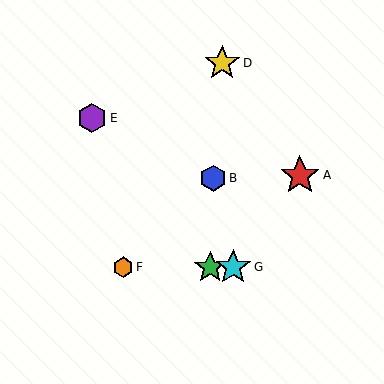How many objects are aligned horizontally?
3 objects (C, F, G) are aligned horizontally.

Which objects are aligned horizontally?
Objects C, F, G are aligned horizontally.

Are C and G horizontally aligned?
Yes, both are at y≈267.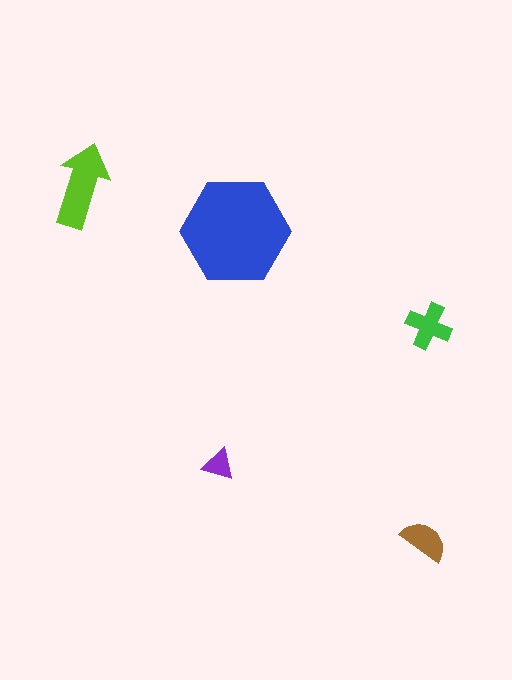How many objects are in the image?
There are 5 objects in the image.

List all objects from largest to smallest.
The blue hexagon, the lime arrow, the green cross, the brown semicircle, the purple triangle.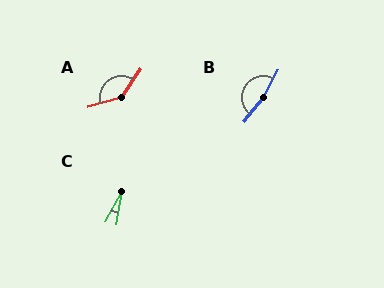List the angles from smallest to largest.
C (19°), A (140°), B (169°).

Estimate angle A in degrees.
Approximately 140 degrees.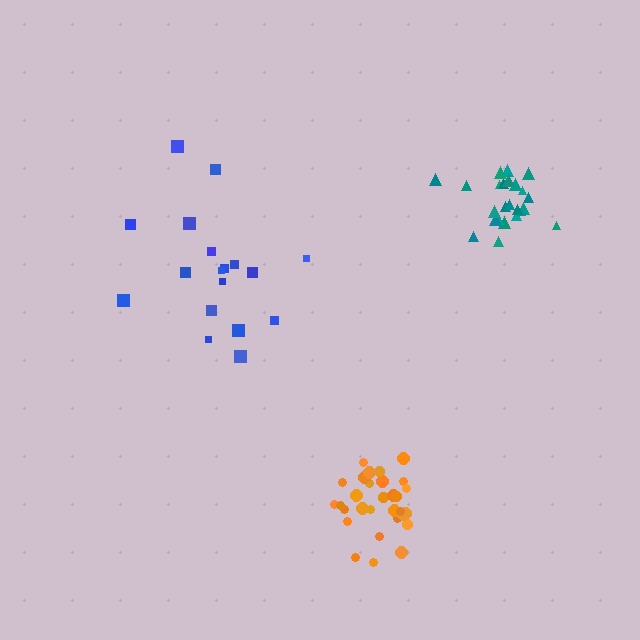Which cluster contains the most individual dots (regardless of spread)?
Orange (31).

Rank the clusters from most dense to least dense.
teal, orange, blue.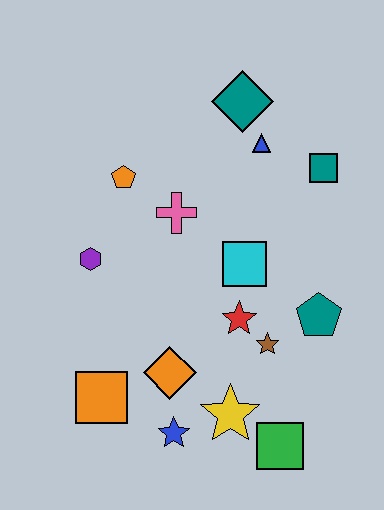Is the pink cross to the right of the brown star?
No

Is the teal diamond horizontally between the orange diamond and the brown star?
Yes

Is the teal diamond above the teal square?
Yes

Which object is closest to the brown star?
The red star is closest to the brown star.